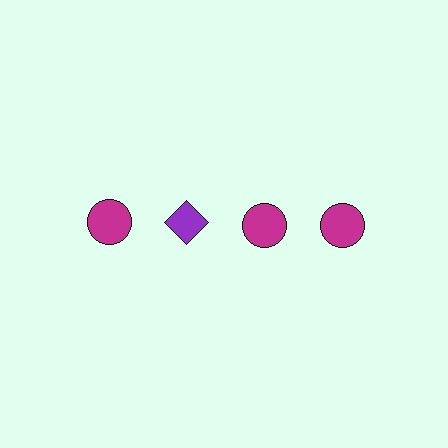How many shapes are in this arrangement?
There are 4 shapes arranged in a grid pattern.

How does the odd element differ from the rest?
It differs in both color (purple instead of magenta) and shape (diamond instead of circle).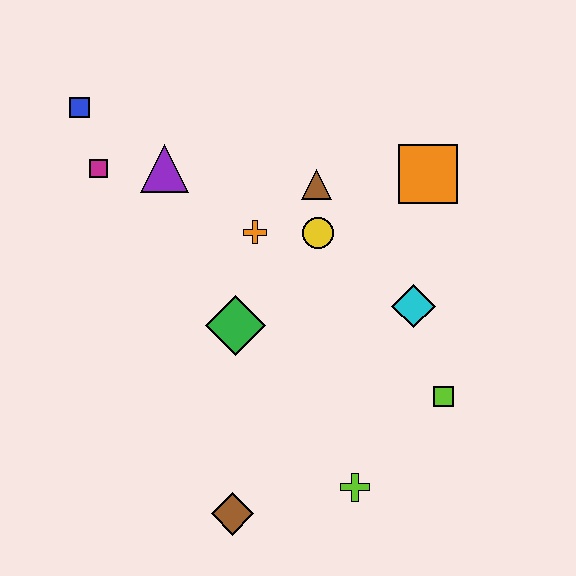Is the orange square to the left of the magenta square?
No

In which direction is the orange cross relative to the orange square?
The orange cross is to the left of the orange square.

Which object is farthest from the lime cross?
The blue square is farthest from the lime cross.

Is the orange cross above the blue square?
No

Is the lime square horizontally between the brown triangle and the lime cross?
No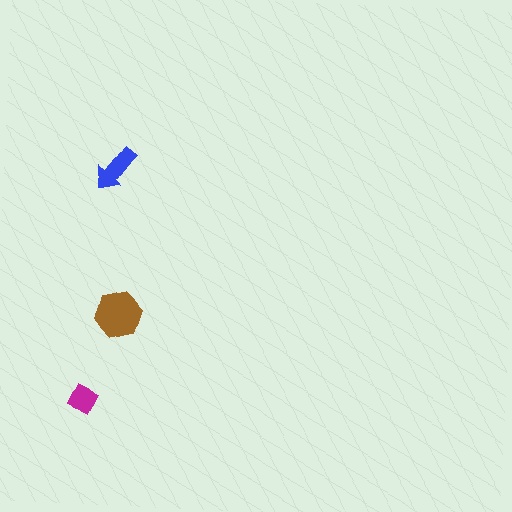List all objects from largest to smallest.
The brown hexagon, the blue arrow, the magenta diamond.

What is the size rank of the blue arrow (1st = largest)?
2nd.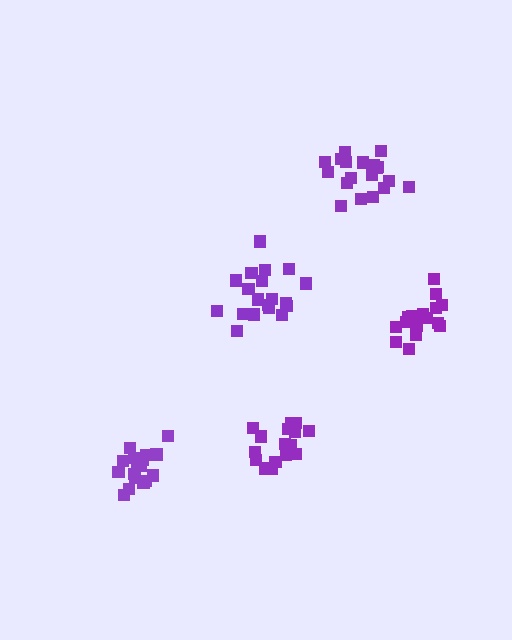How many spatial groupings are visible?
There are 5 spatial groupings.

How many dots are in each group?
Group 1: 19 dots, Group 2: 16 dots, Group 3: 18 dots, Group 4: 19 dots, Group 5: 19 dots (91 total).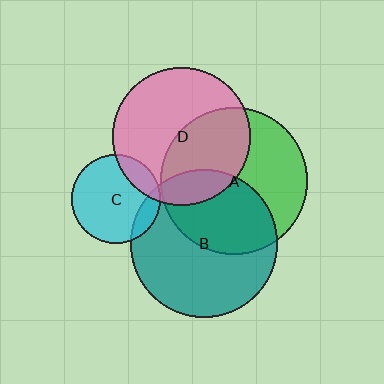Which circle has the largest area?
Circle B (teal).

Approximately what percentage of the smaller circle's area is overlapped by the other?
Approximately 15%.